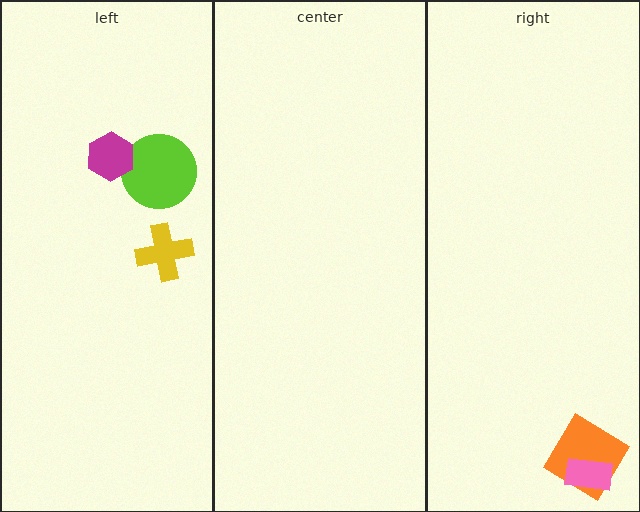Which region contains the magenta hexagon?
The left region.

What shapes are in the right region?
The orange diamond, the pink rectangle.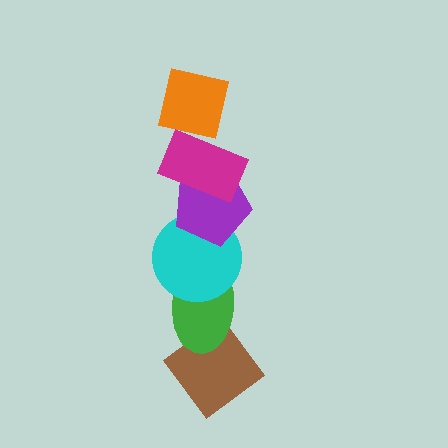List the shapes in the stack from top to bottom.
From top to bottom: the orange square, the magenta rectangle, the purple pentagon, the cyan circle, the green ellipse, the brown diamond.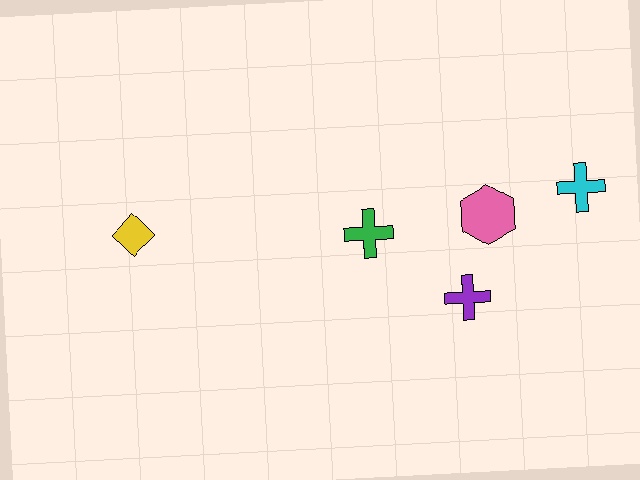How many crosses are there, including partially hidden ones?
There are 3 crosses.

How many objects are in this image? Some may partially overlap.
There are 5 objects.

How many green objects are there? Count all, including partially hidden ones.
There is 1 green object.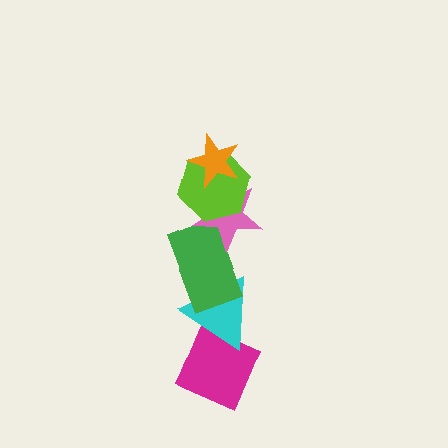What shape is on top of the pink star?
The lime hexagon is on top of the pink star.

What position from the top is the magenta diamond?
The magenta diamond is 6th from the top.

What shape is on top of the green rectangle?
The pink star is on top of the green rectangle.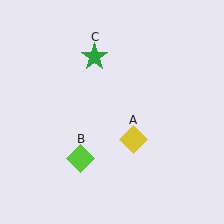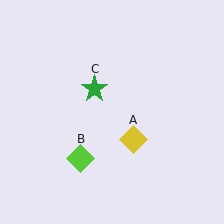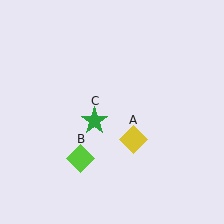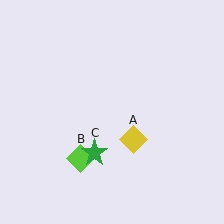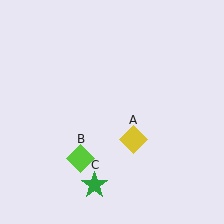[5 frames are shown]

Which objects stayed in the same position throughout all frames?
Yellow diamond (object A) and lime diamond (object B) remained stationary.